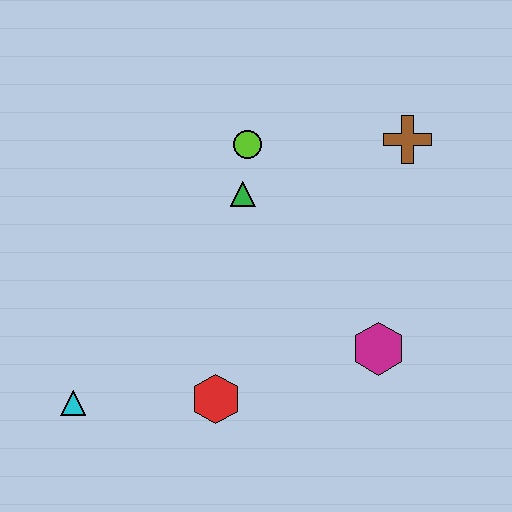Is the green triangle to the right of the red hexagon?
Yes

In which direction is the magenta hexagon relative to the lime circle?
The magenta hexagon is below the lime circle.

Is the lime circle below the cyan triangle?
No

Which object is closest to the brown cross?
The lime circle is closest to the brown cross.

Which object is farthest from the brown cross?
The cyan triangle is farthest from the brown cross.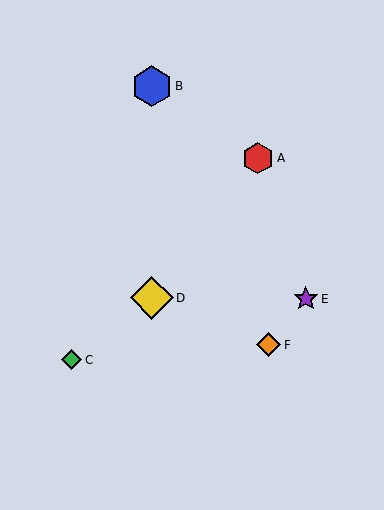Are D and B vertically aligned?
Yes, both are at x≈152.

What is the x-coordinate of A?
Object A is at x≈258.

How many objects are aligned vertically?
2 objects (B, D) are aligned vertically.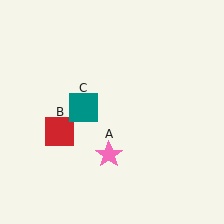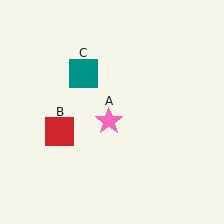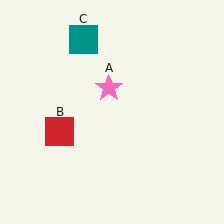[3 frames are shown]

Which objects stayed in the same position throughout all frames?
Red square (object B) remained stationary.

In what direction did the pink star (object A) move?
The pink star (object A) moved up.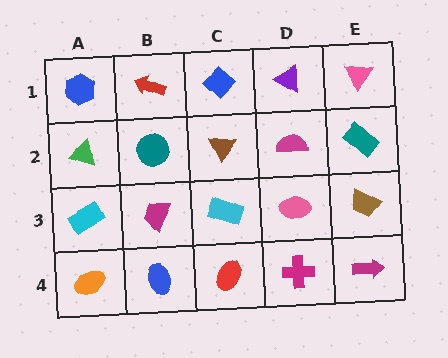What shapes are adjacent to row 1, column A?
A green triangle (row 2, column A), a red arrow (row 1, column B).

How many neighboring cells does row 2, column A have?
3.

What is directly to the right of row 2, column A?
A teal circle.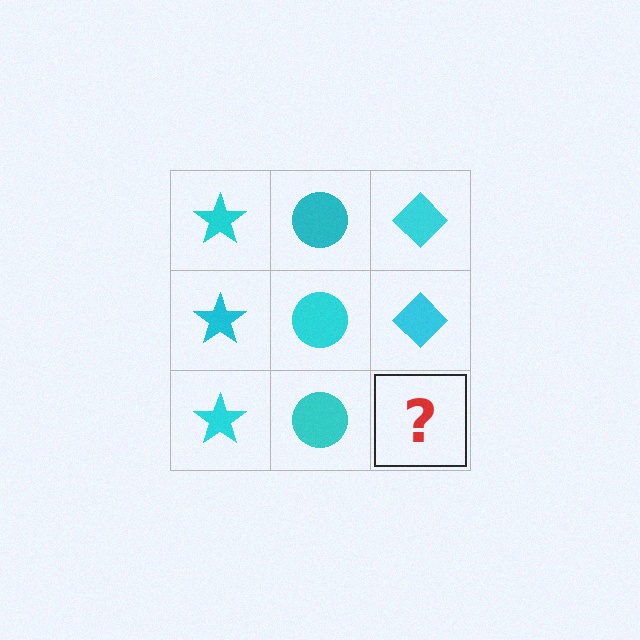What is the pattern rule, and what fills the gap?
The rule is that each column has a consistent shape. The gap should be filled with a cyan diamond.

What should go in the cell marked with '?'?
The missing cell should contain a cyan diamond.